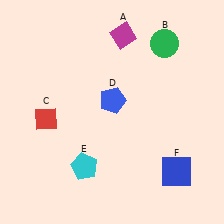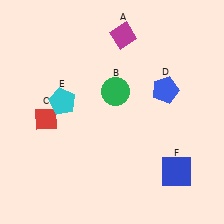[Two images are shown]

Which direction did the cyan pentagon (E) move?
The cyan pentagon (E) moved up.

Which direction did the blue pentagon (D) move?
The blue pentagon (D) moved right.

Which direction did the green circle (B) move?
The green circle (B) moved left.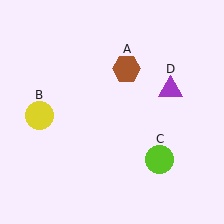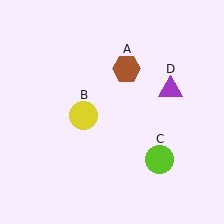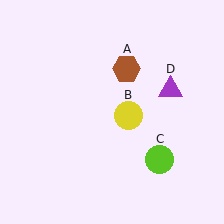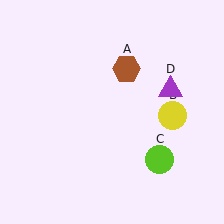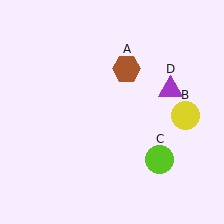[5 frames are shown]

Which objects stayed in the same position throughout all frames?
Brown hexagon (object A) and lime circle (object C) and purple triangle (object D) remained stationary.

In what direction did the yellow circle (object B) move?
The yellow circle (object B) moved right.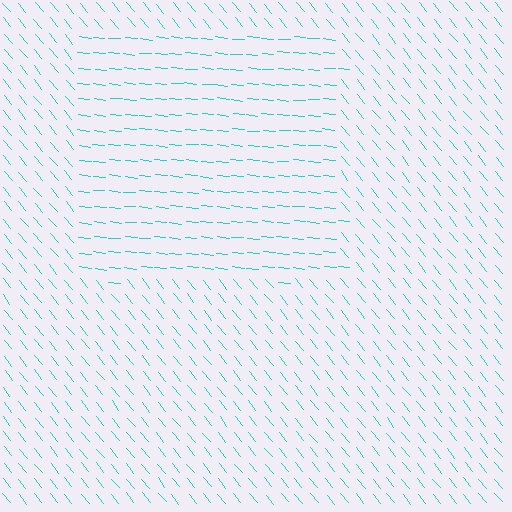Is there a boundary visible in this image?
Yes, there is a texture boundary formed by a change in line orientation.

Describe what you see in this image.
The image is filled with small cyan line segments. A rectangle region in the image has lines oriented differently from the surrounding lines, creating a visible texture boundary.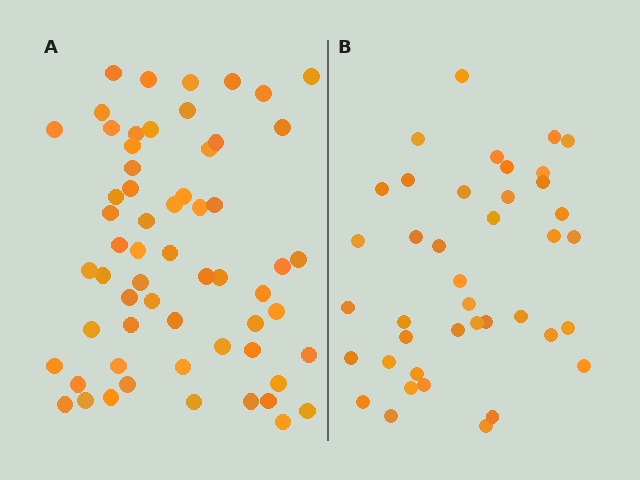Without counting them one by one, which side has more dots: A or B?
Region A (the left region) has more dots.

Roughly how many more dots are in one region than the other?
Region A has approximately 20 more dots than region B.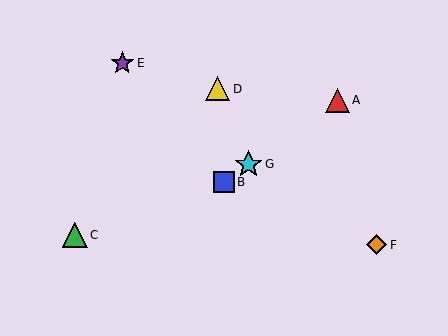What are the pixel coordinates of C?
Object C is at (75, 235).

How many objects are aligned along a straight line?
3 objects (A, B, G) are aligned along a straight line.